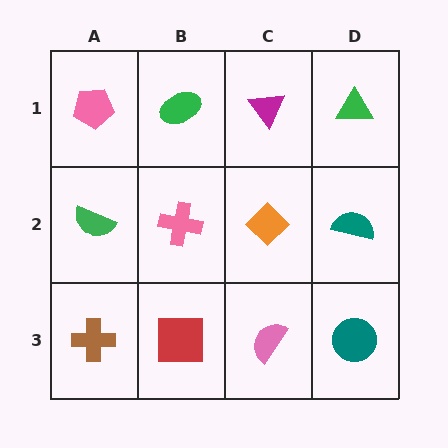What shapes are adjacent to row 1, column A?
A green semicircle (row 2, column A), a green ellipse (row 1, column B).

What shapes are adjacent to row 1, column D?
A teal semicircle (row 2, column D), a magenta triangle (row 1, column C).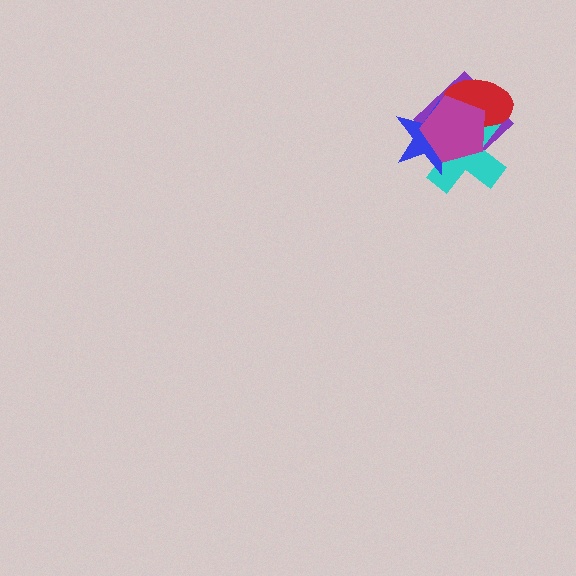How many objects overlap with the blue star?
4 objects overlap with the blue star.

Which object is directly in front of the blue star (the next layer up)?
The red ellipse is directly in front of the blue star.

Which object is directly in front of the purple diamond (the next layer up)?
The cyan cross is directly in front of the purple diamond.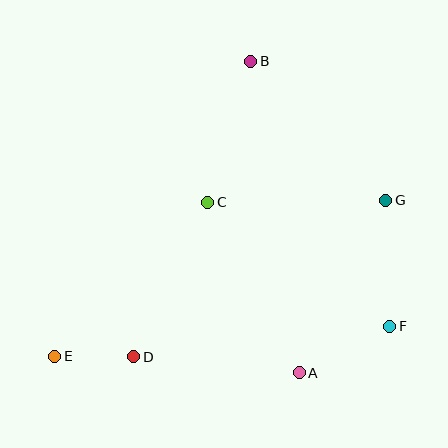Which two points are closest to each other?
Points D and E are closest to each other.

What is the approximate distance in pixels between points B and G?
The distance between B and G is approximately 194 pixels.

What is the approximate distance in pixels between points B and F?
The distance between B and F is approximately 299 pixels.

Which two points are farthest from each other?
Points E and G are farthest from each other.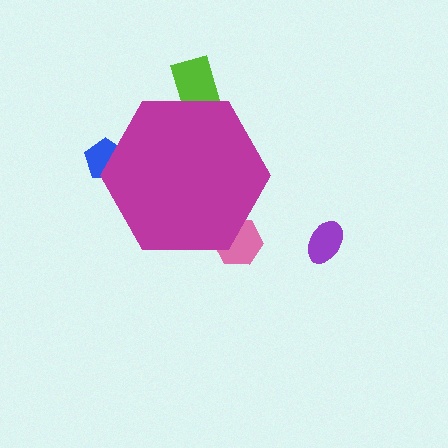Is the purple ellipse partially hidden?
No, the purple ellipse is fully visible.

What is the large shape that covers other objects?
A magenta hexagon.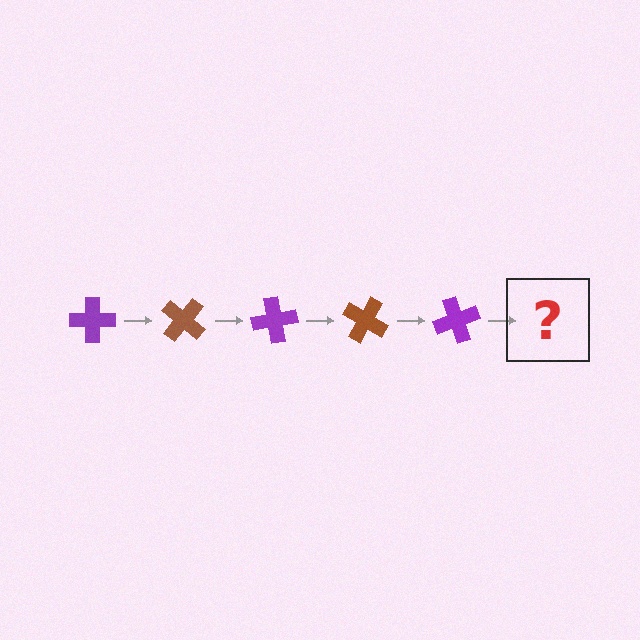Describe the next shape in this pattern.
It should be a brown cross, rotated 200 degrees from the start.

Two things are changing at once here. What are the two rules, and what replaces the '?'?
The two rules are that it rotates 40 degrees each step and the color cycles through purple and brown. The '?' should be a brown cross, rotated 200 degrees from the start.